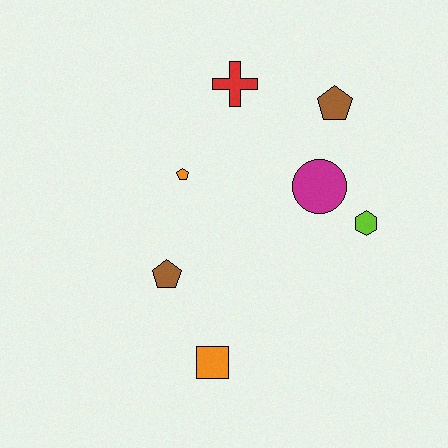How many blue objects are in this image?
There are no blue objects.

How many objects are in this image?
There are 7 objects.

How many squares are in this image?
There is 1 square.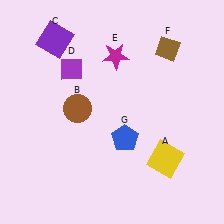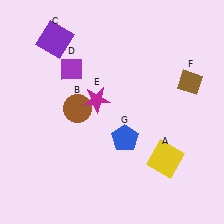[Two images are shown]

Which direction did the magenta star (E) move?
The magenta star (E) moved down.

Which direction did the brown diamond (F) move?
The brown diamond (F) moved down.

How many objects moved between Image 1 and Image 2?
2 objects moved between the two images.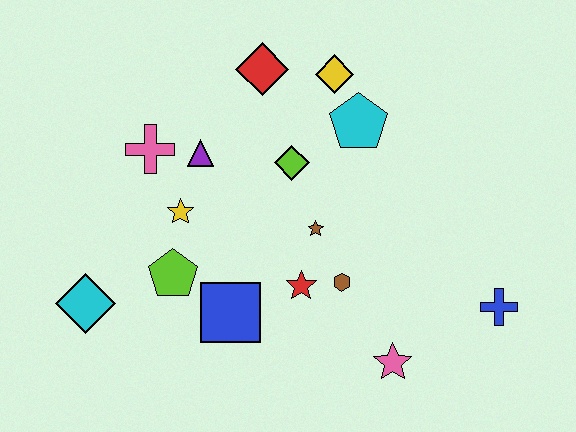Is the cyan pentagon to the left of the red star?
No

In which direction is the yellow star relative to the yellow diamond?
The yellow star is to the left of the yellow diamond.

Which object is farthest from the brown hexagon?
The cyan diamond is farthest from the brown hexagon.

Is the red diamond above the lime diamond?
Yes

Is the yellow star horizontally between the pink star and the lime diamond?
No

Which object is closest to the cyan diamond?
The lime pentagon is closest to the cyan diamond.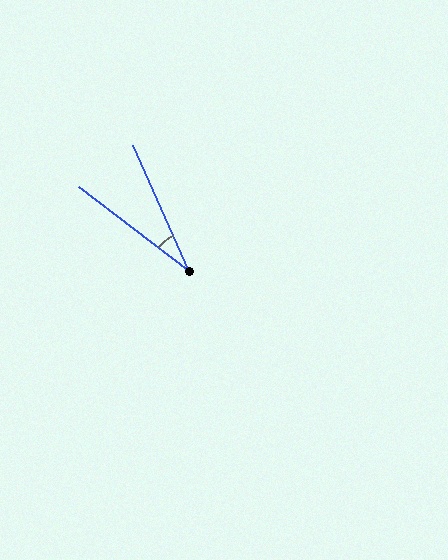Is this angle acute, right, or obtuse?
It is acute.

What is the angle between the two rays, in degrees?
Approximately 29 degrees.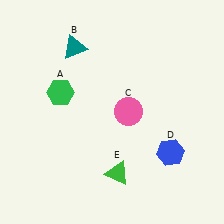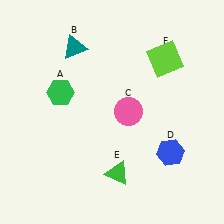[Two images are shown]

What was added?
A lime square (F) was added in Image 2.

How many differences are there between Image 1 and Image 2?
There is 1 difference between the two images.